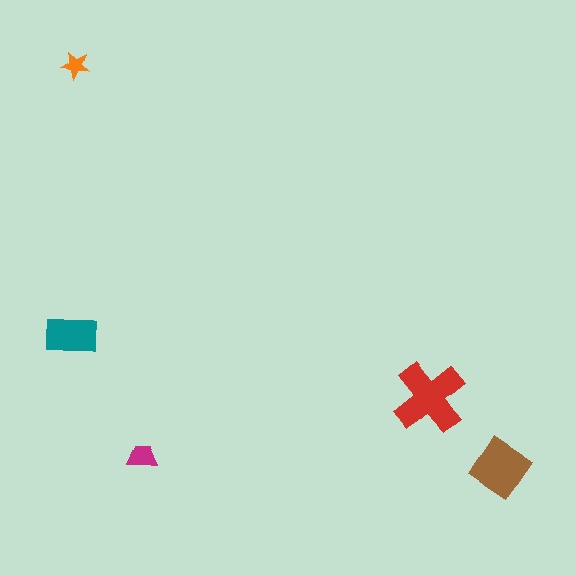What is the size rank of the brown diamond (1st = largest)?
2nd.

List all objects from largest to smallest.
The red cross, the brown diamond, the teal rectangle, the magenta trapezoid, the orange star.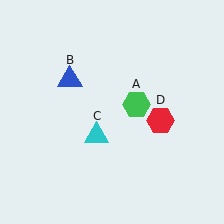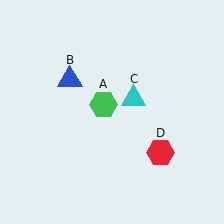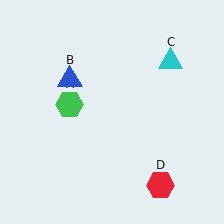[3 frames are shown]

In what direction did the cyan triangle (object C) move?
The cyan triangle (object C) moved up and to the right.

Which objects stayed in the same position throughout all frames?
Blue triangle (object B) remained stationary.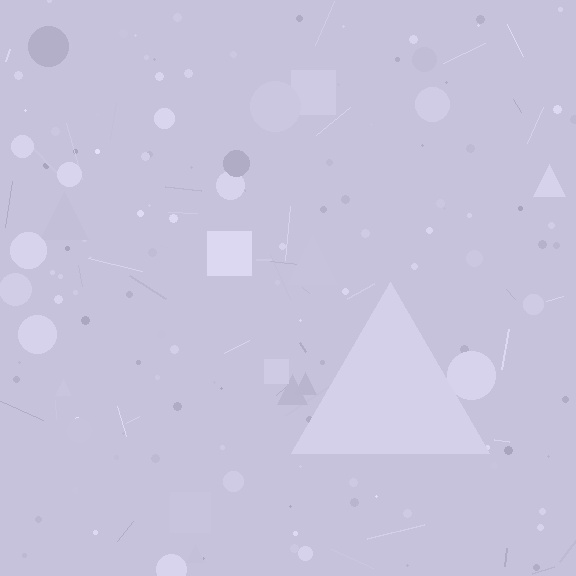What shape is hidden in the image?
A triangle is hidden in the image.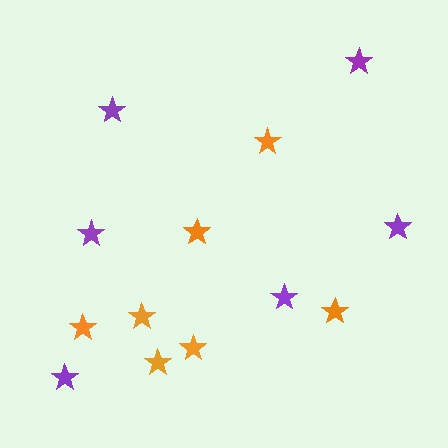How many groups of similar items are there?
There are 2 groups: one group of orange stars (7) and one group of purple stars (6).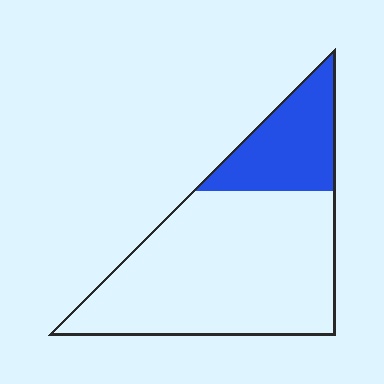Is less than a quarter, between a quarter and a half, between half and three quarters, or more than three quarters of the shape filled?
Less than a quarter.